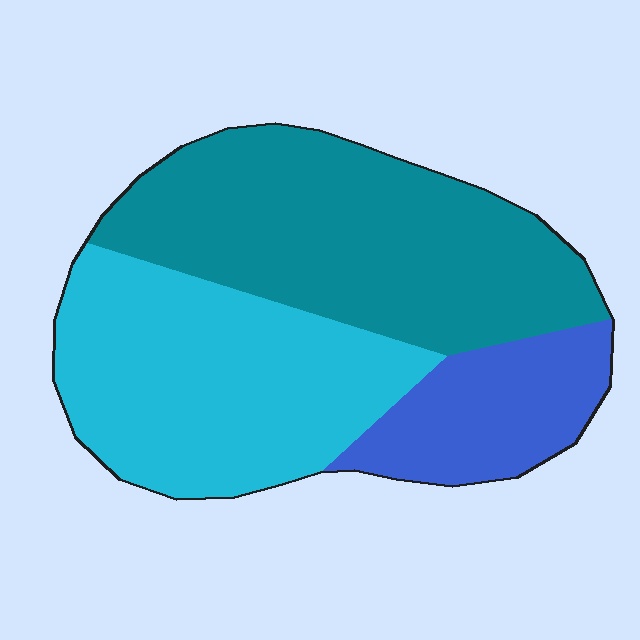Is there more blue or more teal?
Teal.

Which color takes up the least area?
Blue, at roughly 15%.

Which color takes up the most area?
Teal, at roughly 45%.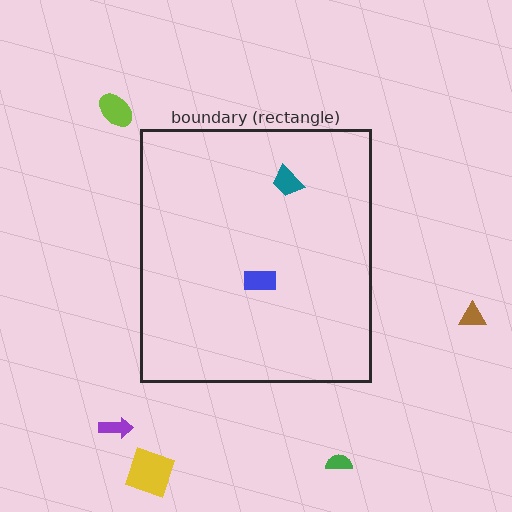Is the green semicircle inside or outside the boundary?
Outside.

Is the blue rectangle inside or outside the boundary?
Inside.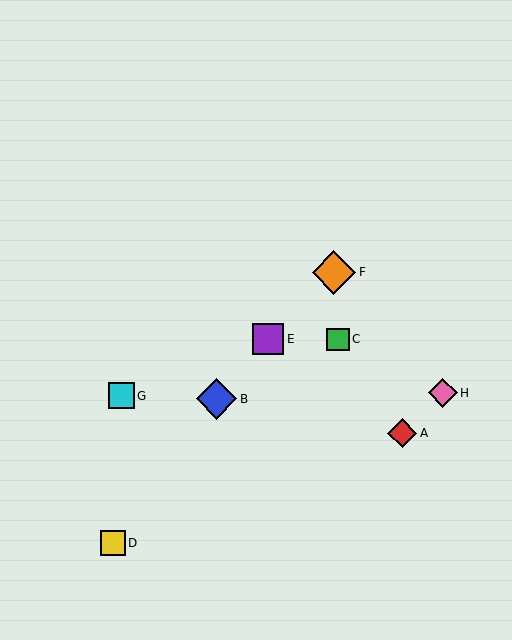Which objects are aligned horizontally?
Objects C, E are aligned horizontally.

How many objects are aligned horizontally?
2 objects (C, E) are aligned horizontally.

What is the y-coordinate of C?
Object C is at y≈339.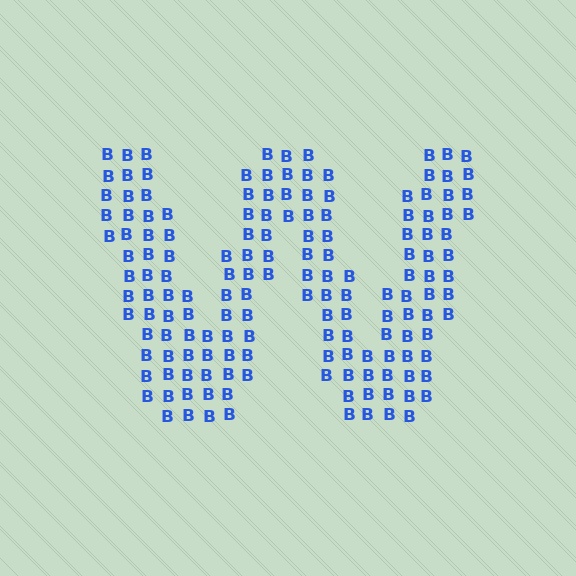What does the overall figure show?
The overall figure shows the letter W.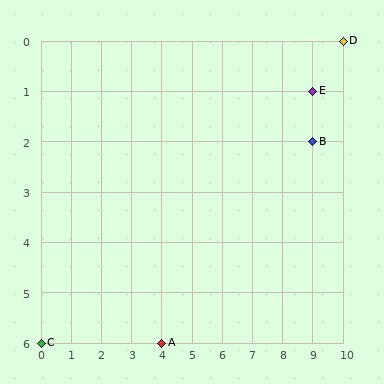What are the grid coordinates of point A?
Point A is at grid coordinates (4, 6).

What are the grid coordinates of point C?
Point C is at grid coordinates (0, 6).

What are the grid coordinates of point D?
Point D is at grid coordinates (10, 0).